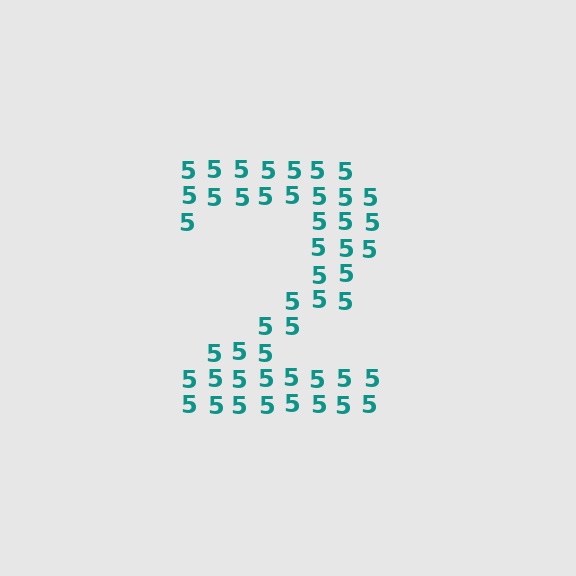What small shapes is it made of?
It is made of small digit 5's.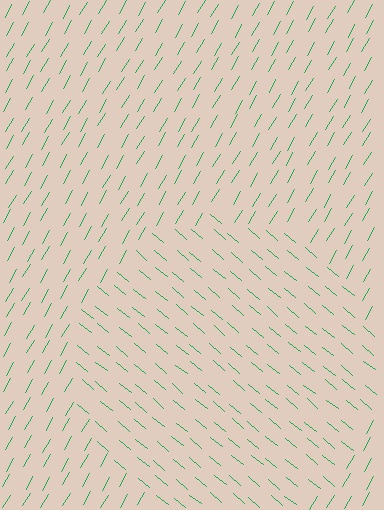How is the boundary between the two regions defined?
The boundary is defined purely by a change in line orientation (approximately 81 degrees difference). All lines are the same color and thickness.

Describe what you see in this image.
The image is filled with small green line segments. A circle region in the image has lines oriented differently from the surrounding lines, creating a visible texture boundary.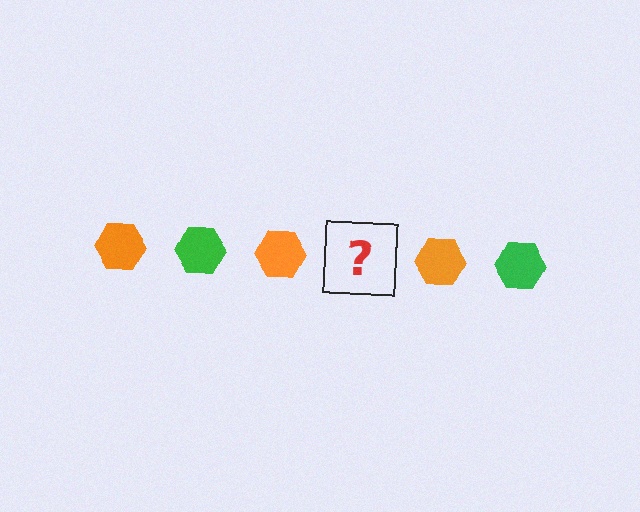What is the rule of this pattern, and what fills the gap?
The rule is that the pattern cycles through orange, green hexagons. The gap should be filled with a green hexagon.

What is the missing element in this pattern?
The missing element is a green hexagon.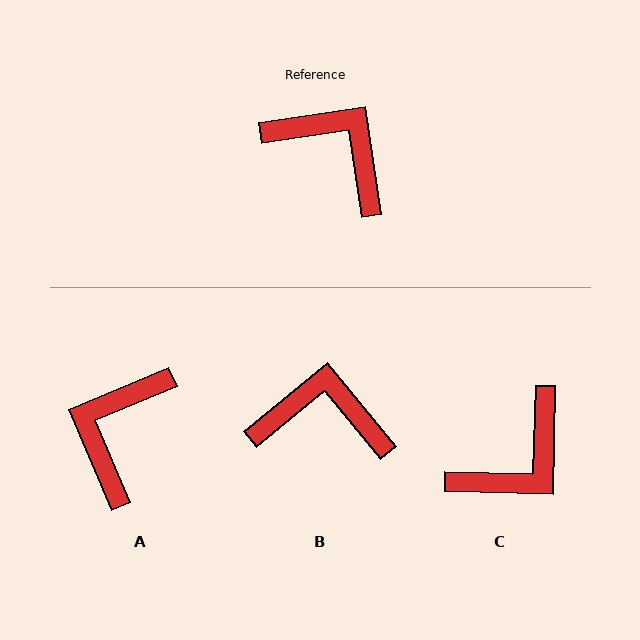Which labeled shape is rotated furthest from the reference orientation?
A, about 104 degrees away.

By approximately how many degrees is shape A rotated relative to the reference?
Approximately 104 degrees counter-clockwise.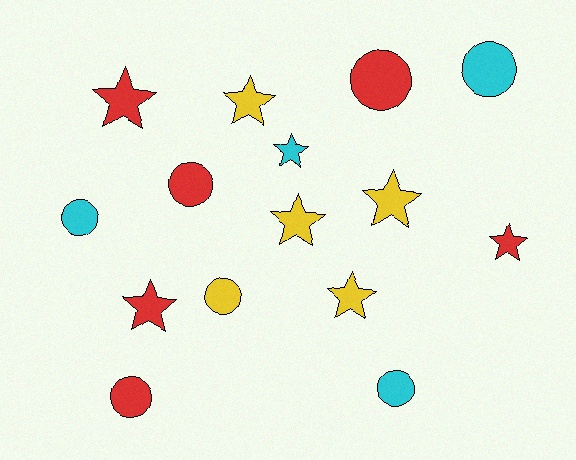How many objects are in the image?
There are 15 objects.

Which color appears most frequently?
Red, with 6 objects.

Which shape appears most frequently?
Star, with 8 objects.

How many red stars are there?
There are 3 red stars.